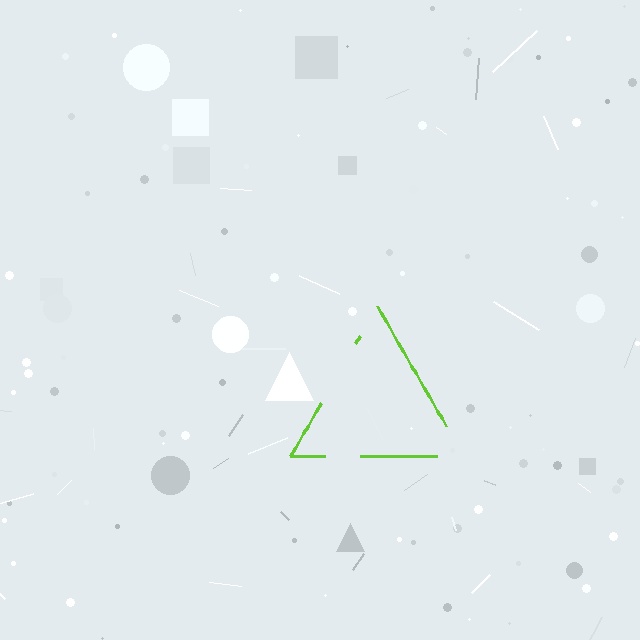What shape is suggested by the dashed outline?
The dashed outline suggests a triangle.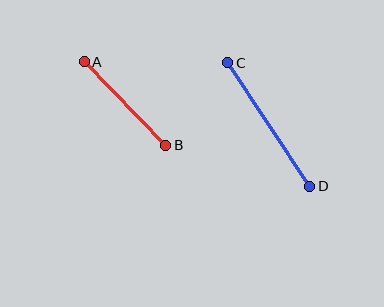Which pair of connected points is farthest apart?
Points C and D are farthest apart.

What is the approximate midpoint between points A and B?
The midpoint is at approximately (125, 104) pixels.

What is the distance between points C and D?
The distance is approximately 148 pixels.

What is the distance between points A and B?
The distance is approximately 116 pixels.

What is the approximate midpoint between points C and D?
The midpoint is at approximately (269, 124) pixels.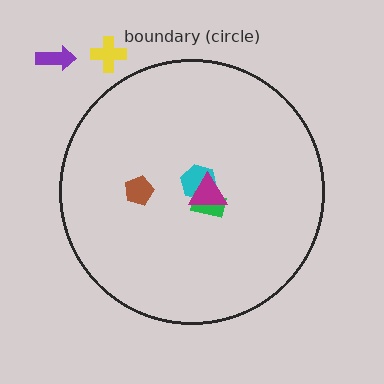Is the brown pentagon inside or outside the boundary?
Inside.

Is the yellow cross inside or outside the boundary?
Outside.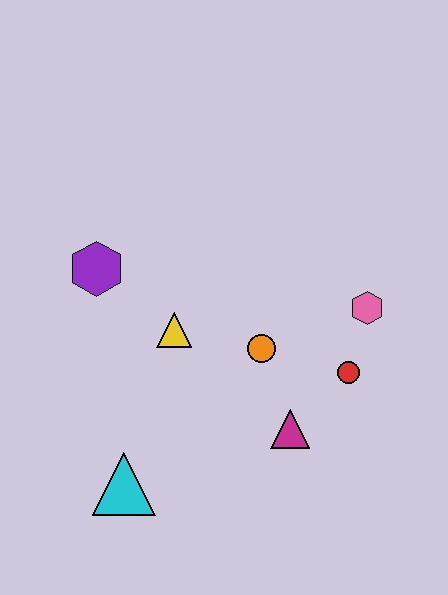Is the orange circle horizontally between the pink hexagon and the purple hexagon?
Yes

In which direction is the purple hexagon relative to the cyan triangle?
The purple hexagon is above the cyan triangle.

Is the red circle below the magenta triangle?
No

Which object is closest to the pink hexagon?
The red circle is closest to the pink hexagon.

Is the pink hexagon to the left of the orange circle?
No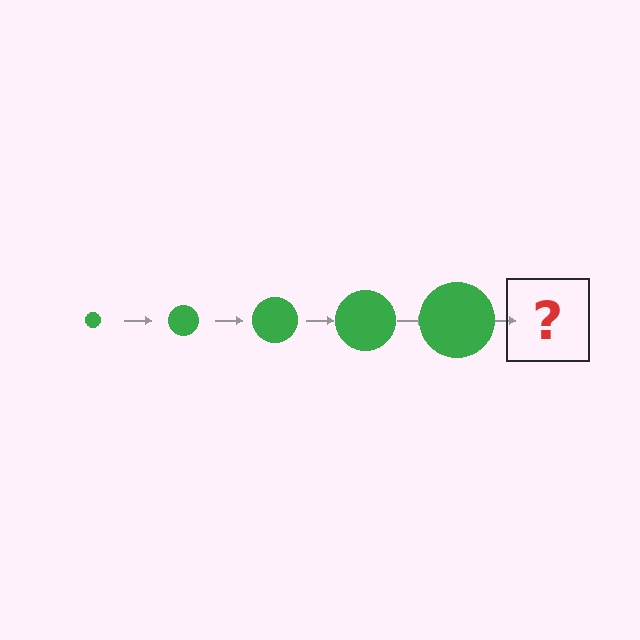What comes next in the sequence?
The next element should be a green circle, larger than the previous one.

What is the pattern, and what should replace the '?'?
The pattern is that the circle gets progressively larger each step. The '?' should be a green circle, larger than the previous one.